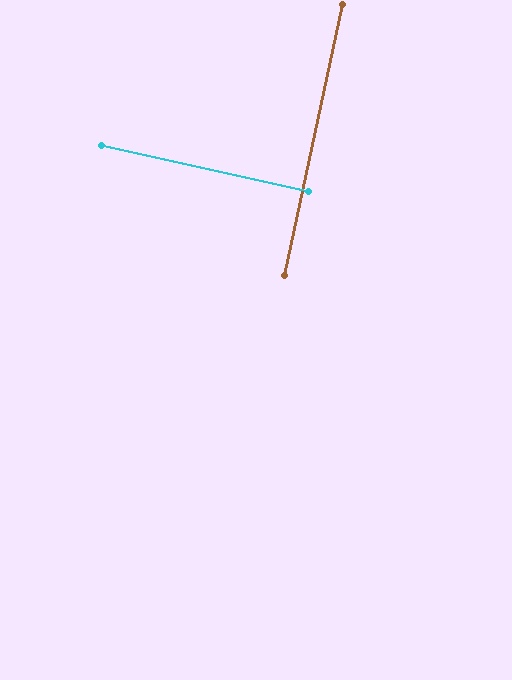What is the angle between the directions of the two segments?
Approximately 89 degrees.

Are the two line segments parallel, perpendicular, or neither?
Perpendicular — they meet at approximately 89°.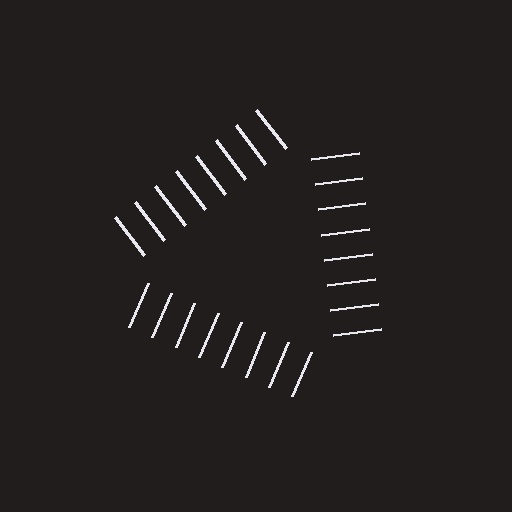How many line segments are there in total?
24 — 8 along each of the 3 edges.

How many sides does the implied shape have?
3 sides — the line-ends trace a triangle.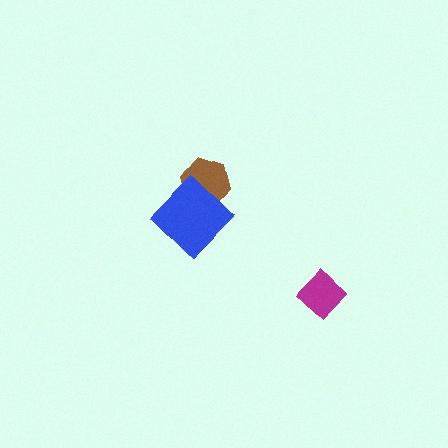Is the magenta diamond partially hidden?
No, no other shape covers it.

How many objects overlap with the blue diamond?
1 object overlaps with the blue diamond.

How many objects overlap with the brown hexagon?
1 object overlaps with the brown hexagon.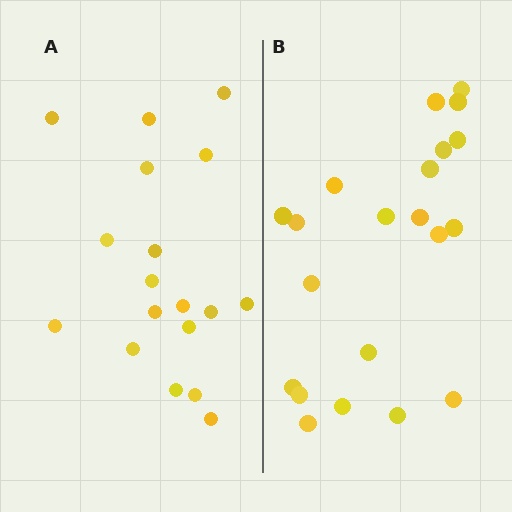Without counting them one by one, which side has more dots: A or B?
Region B (the right region) has more dots.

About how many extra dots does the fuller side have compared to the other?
Region B has just a few more — roughly 2 or 3 more dots than region A.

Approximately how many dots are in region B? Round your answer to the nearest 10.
About 20 dots. (The exact count is 21, which rounds to 20.)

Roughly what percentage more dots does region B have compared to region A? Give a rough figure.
About 15% more.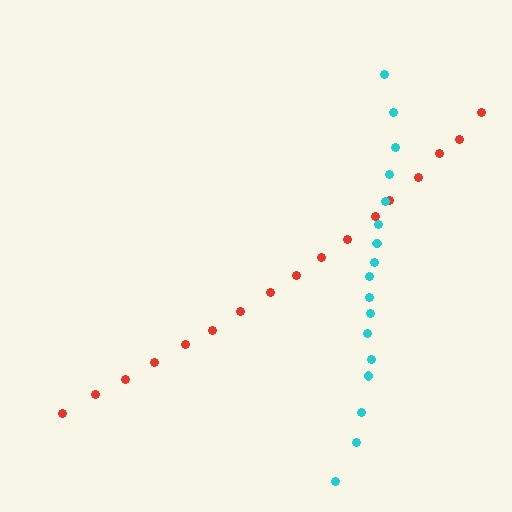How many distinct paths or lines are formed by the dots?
There are 2 distinct paths.